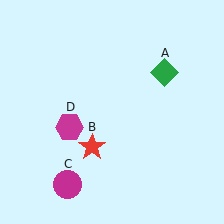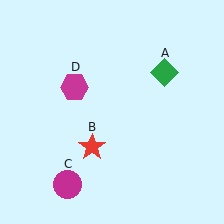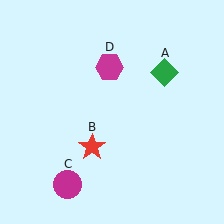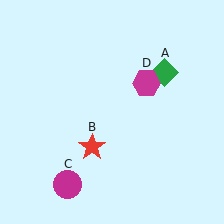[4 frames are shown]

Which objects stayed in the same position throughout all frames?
Green diamond (object A) and red star (object B) and magenta circle (object C) remained stationary.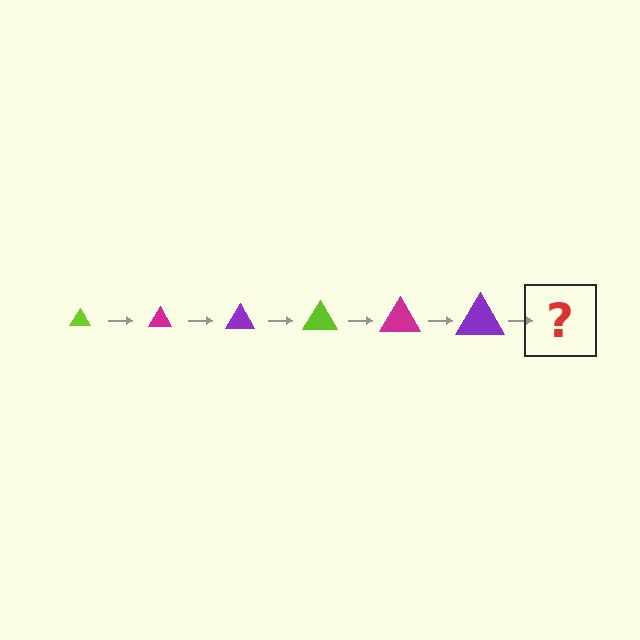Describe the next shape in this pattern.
It should be a lime triangle, larger than the previous one.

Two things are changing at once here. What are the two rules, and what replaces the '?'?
The two rules are that the triangle grows larger each step and the color cycles through lime, magenta, and purple. The '?' should be a lime triangle, larger than the previous one.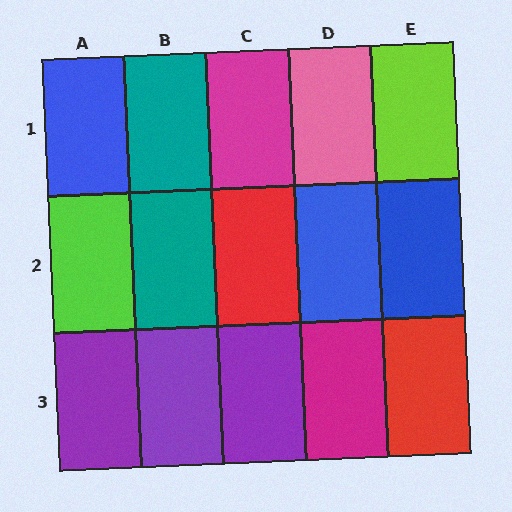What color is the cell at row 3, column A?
Purple.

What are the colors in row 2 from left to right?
Lime, teal, red, blue, blue.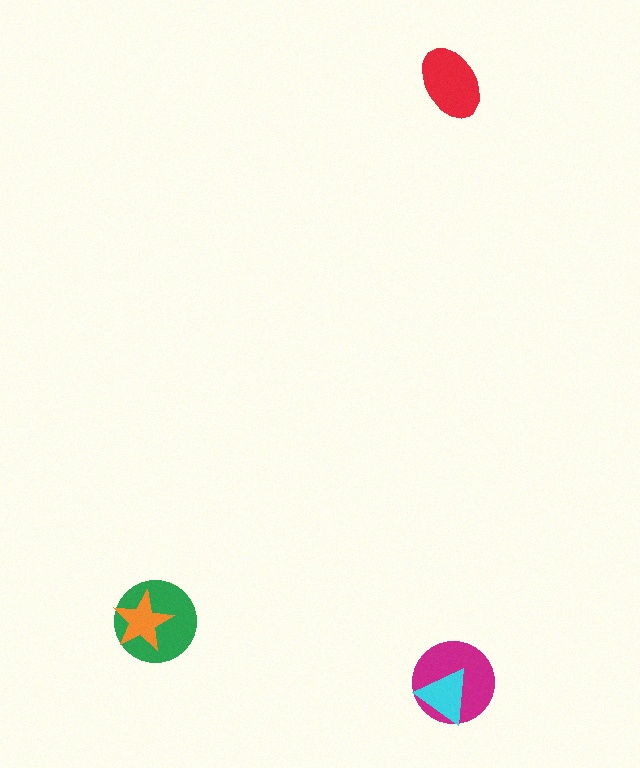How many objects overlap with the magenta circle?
1 object overlaps with the magenta circle.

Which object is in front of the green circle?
The orange star is in front of the green circle.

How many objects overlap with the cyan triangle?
1 object overlaps with the cyan triangle.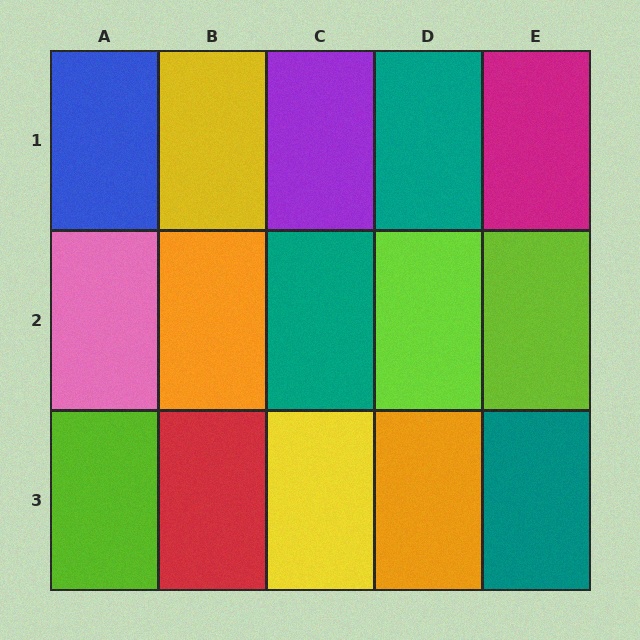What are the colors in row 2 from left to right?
Pink, orange, teal, lime, lime.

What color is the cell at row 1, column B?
Yellow.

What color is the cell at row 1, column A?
Blue.